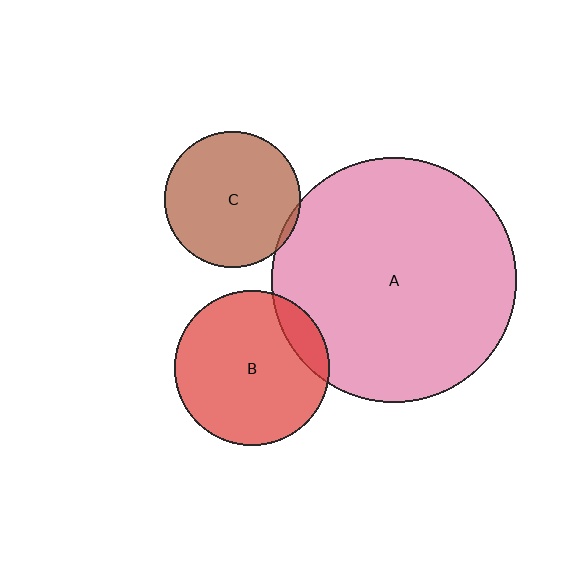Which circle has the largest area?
Circle A (pink).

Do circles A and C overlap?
Yes.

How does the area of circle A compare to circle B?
Approximately 2.5 times.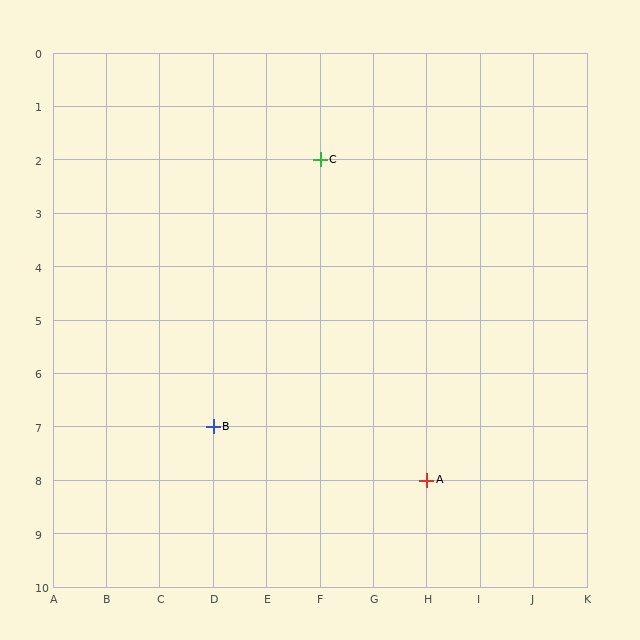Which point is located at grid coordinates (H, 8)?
Point A is at (H, 8).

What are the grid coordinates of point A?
Point A is at grid coordinates (H, 8).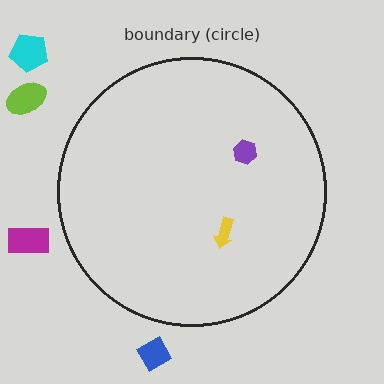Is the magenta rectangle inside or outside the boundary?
Outside.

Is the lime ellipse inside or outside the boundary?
Outside.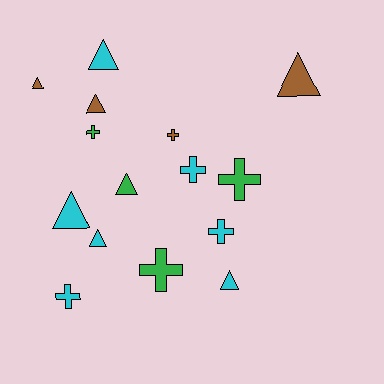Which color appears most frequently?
Cyan, with 7 objects.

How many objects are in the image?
There are 15 objects.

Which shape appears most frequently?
Triangle, with 8 objects.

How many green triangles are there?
There is 1 green triangle.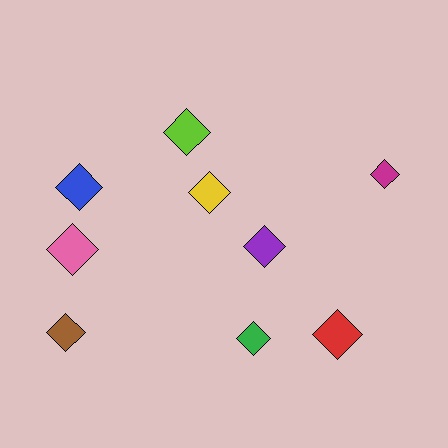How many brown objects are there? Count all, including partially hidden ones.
There is 1 brown object.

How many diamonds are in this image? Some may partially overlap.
There are 9 diamonds.